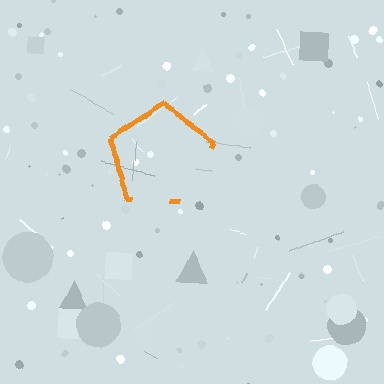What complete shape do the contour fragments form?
The contour fragments form a pentagon.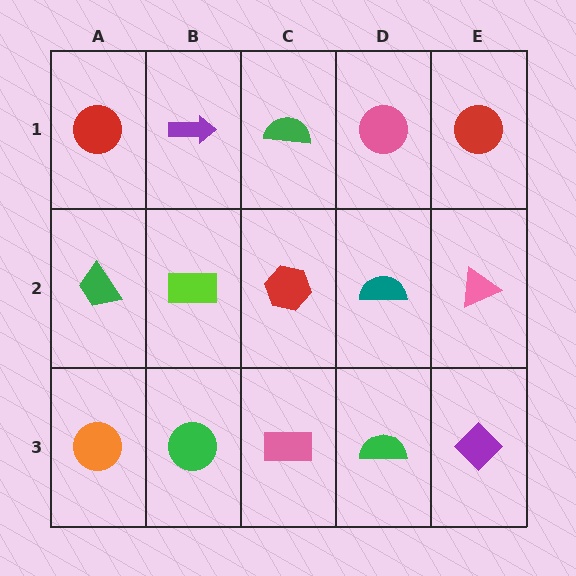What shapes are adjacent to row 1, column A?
A green trapezoid (row 2, column A), a purple arrow (row 1, column B).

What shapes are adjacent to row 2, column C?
A green semicircle (row 1, column C), a pink rectangle (row 3, column C), a lime rectangle (row 2, column B), a teal semicircle (row 2, column D).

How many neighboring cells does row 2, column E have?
3.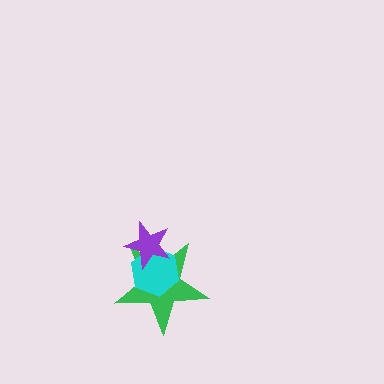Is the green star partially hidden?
Yes, it is partially covered by another shape.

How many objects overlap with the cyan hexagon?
2 objects overlap with the cyan hexagon.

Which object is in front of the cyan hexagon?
The purple star is in front of the cyan hexagon.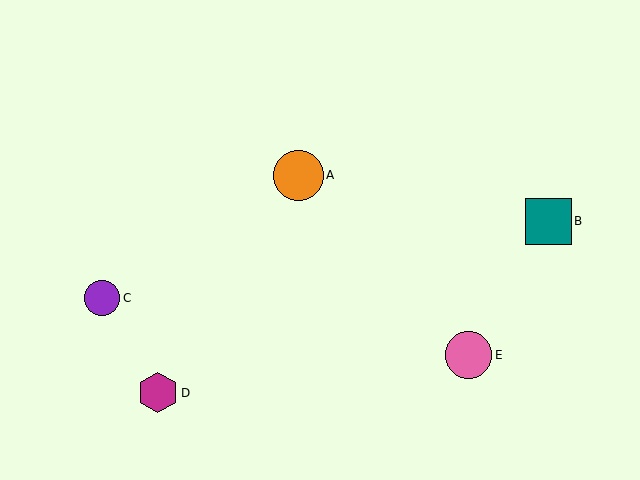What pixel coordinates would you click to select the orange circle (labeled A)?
Click at (298, 175) to select the orange circle A.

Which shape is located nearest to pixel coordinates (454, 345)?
The pink circle (labeled E) at (468, 355) is nearest to that location.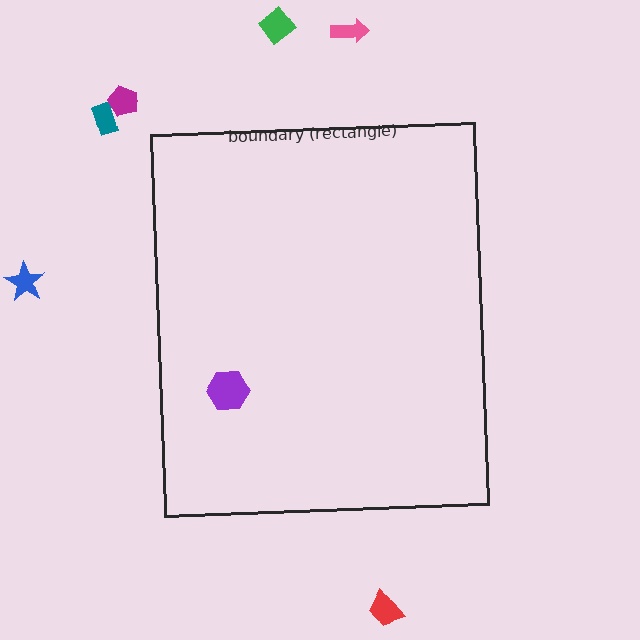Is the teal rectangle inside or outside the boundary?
Outside.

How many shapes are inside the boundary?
1 inside, 6 outside.